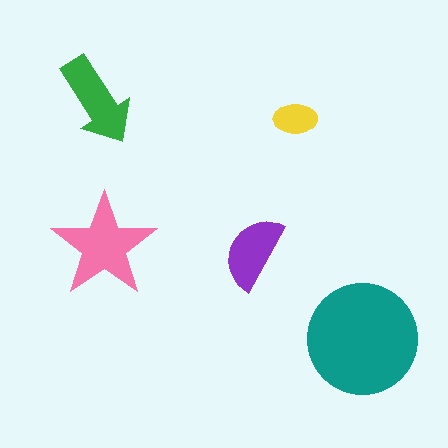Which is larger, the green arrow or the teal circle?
The teal circle.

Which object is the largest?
The teal circle.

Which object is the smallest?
The yellow ellipse.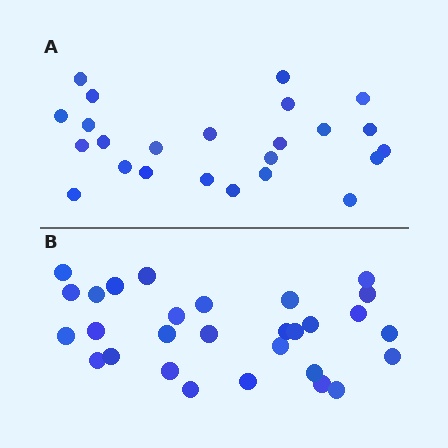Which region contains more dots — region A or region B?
Region B (the bottom region) has more dots.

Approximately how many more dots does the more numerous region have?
Region B has about 5 more dots than region A.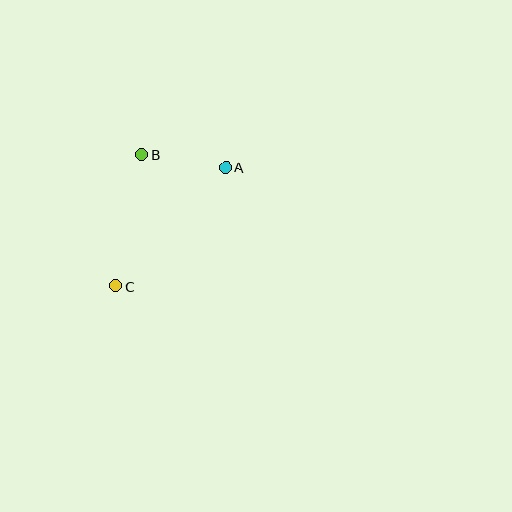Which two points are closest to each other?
Points A and B are closest to each other.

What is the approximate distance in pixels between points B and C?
The distance between B and C is approximately 134 pixels.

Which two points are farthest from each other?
Points A and C are farthest from each other.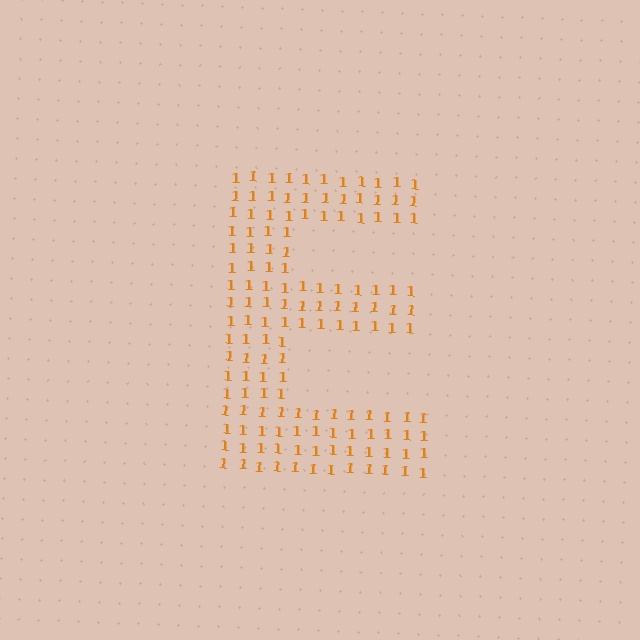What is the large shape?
The large shape is the letter E.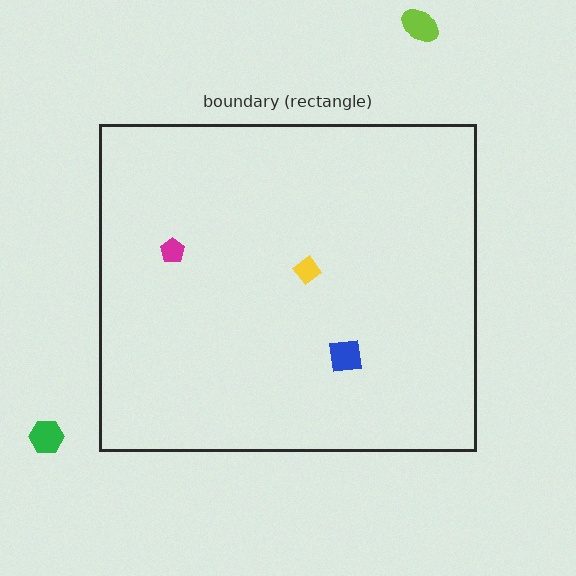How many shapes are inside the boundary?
3 inside, 2 outside.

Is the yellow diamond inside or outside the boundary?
Inside.